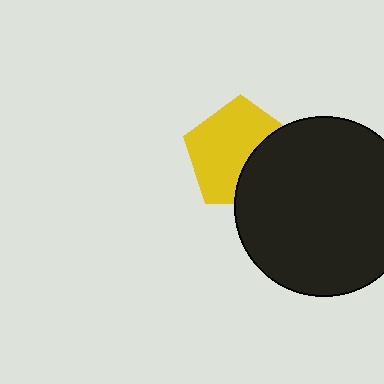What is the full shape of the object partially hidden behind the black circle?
The partially hidden object is a yellow pentagon.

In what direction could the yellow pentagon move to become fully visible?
The yellow pentagon could move left. That would shift it out from behind the black circle entirely.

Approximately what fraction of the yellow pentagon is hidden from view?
Roughly 35% of the yellow pentagon is hidden behind the black circle.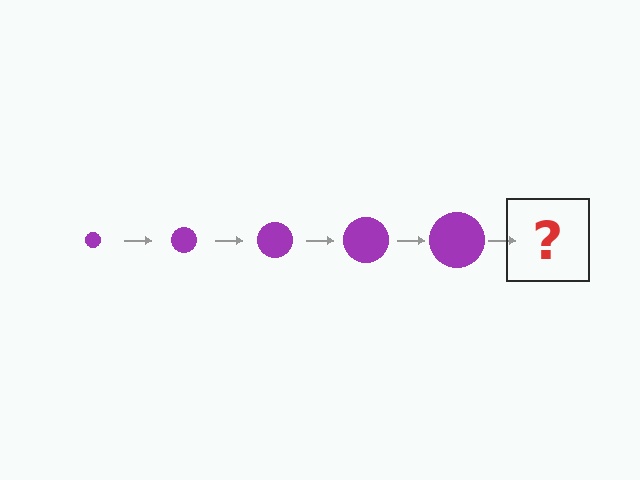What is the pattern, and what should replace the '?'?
The pattern is that the circle gets progressively larger each step. The '?' should be a purple circle, larger than the previous one.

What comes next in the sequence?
The next element should be a purple circle, larger than the previous one.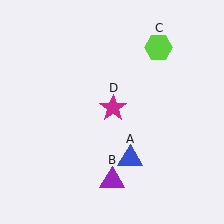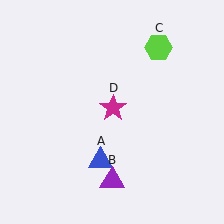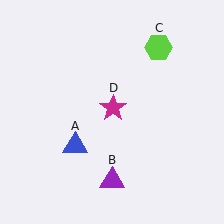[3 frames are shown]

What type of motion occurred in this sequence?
The blue triangle (object A) rotated clockwise around the center of the scene.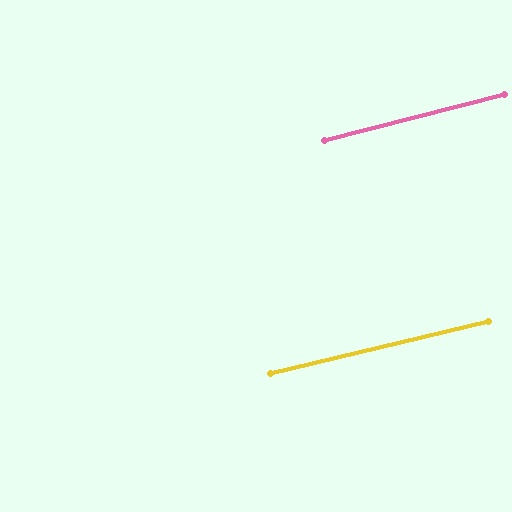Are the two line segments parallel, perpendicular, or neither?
Parallel — their directions differ by only 0.7°.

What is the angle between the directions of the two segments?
Approximately 1 degree.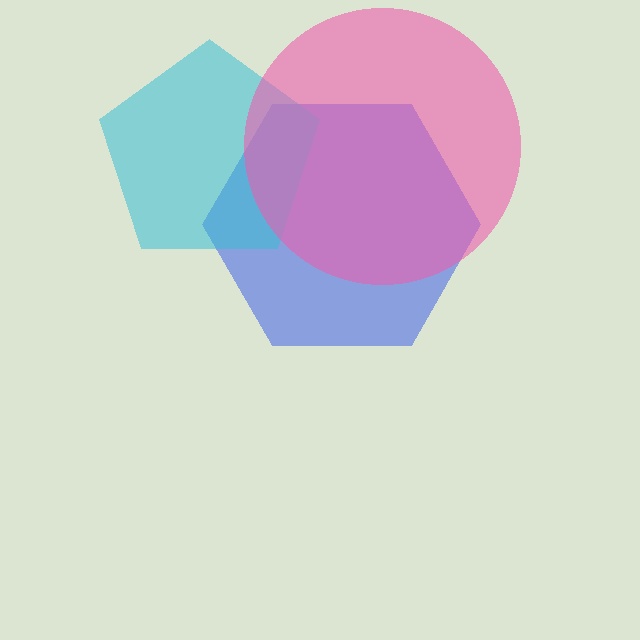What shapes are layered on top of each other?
The layered shapes are: a blue hexagon, a cyan pentagon, a pink circle.